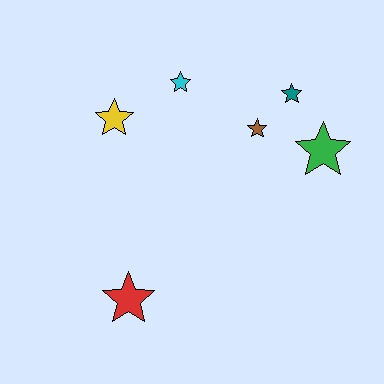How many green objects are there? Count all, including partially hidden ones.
There is 1 green object.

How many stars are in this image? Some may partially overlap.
There are 6 stars.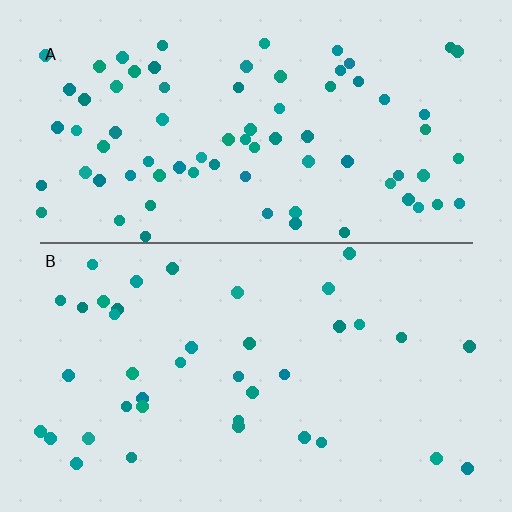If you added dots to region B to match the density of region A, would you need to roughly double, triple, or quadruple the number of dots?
Approximately double.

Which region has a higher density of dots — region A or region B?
A (the top).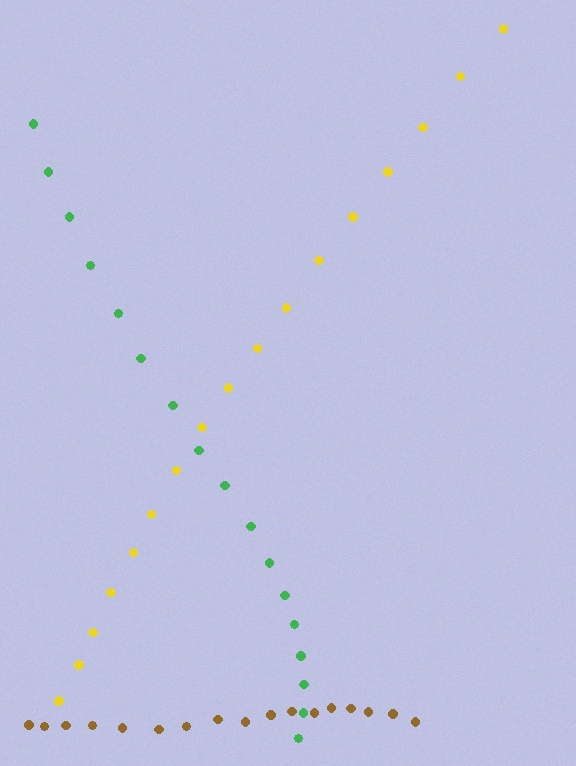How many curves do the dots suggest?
There are 3 distinct paths.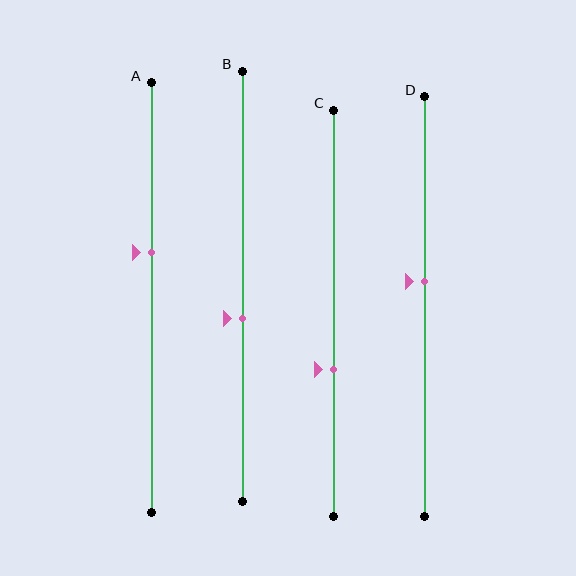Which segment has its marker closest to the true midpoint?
Segment D has its marker closest to the true midpoint.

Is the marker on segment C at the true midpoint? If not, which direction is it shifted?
No, the marker on segment C is shifted downward by about 14% of the segment length.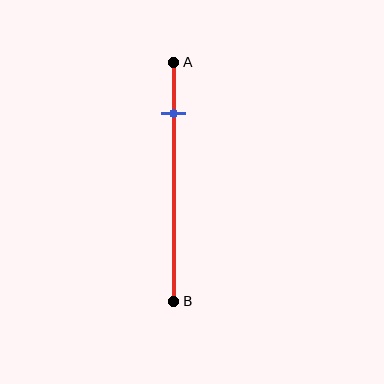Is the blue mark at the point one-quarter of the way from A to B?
No, the mark is at about 20% from A, not at the 25% one-quarter point.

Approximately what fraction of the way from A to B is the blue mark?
The blue mark is approximately 20% of the way from A to B.